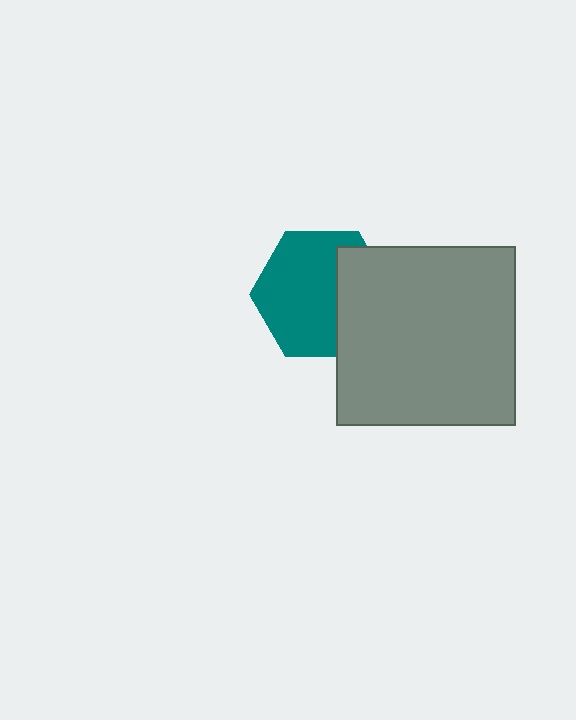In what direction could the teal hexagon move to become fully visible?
The teal hexagon could move left. That would shift it out from behind the gray square entirely.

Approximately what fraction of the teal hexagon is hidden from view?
Roughly 35% of the teal hexagon is hidden behind the gray square.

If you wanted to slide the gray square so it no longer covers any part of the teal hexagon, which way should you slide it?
Slide it right — that is the most direct way to separate the two shapes.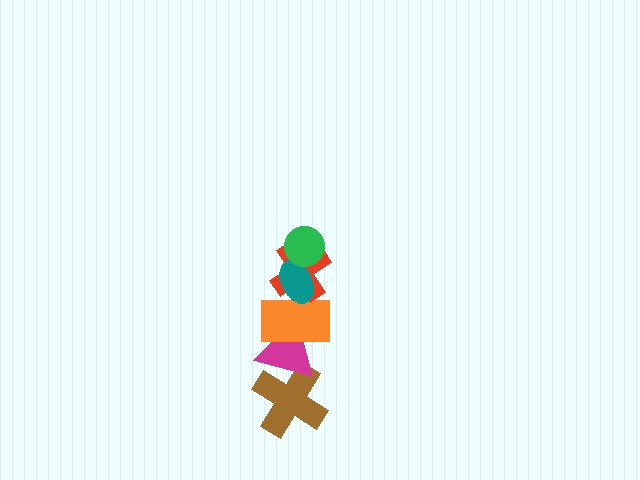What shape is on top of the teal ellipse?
The green circle is on top of the teal ellipse.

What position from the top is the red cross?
The red cross is 3rd from the top.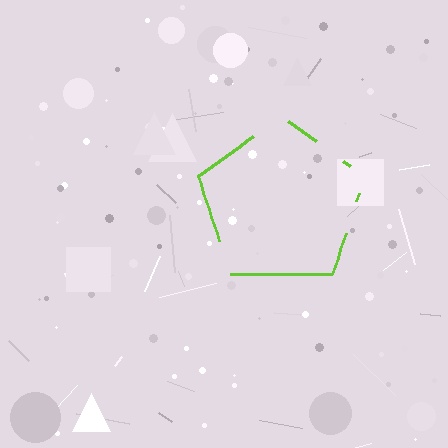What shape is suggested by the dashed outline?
The dashed outline suggests a pentagon.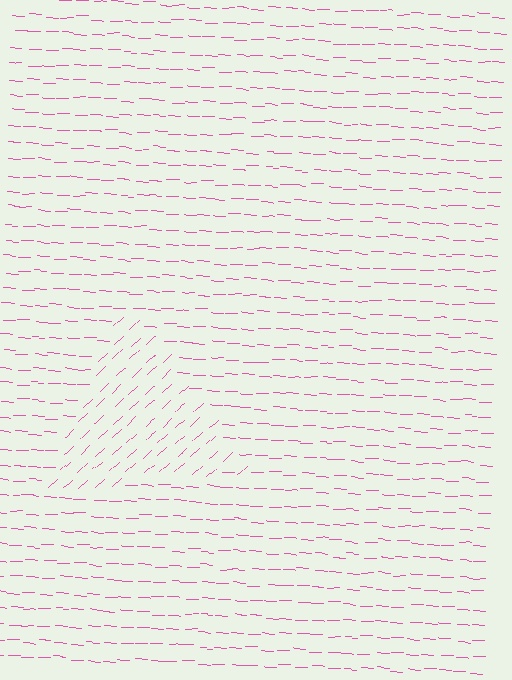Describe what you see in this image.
The image is filled with small pink line segments. A triangle region in the image has lines oriented differently from the surrounding lines, creating a visible texture boundary.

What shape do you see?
I see a triangle.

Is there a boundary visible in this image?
Yes, there is a texture boundary formed by a change in line orientation.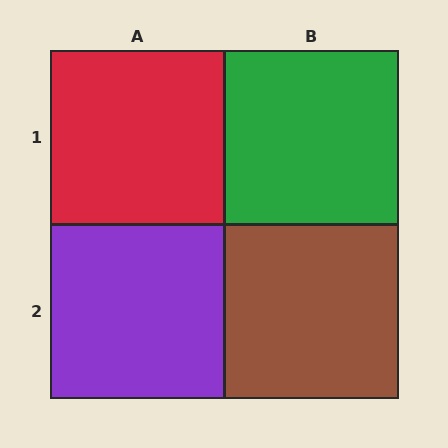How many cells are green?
1 cell is green.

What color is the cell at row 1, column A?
Red.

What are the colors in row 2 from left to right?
Purple, brown.